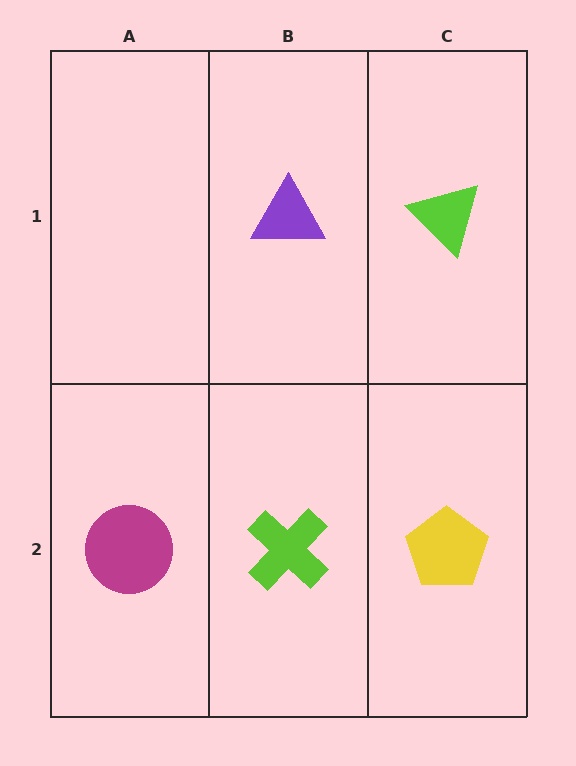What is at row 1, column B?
A purple triangle.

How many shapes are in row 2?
3 shapes.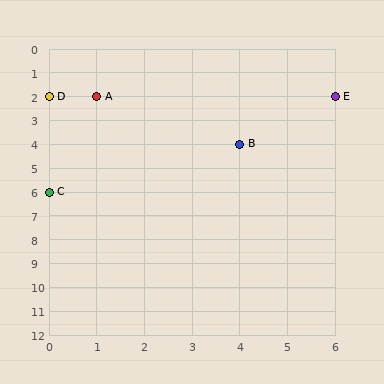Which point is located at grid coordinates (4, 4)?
Point B is at (4, 4).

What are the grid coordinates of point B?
Point B is at grid coordinates (4, 4).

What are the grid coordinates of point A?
Point A is at grid coordinates (1, 2).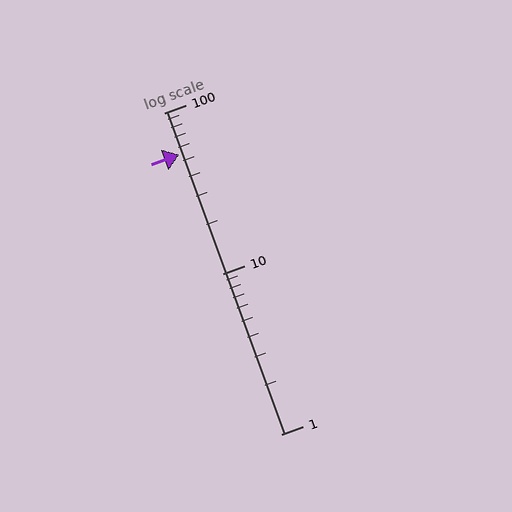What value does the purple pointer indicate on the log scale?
The pointer indicates approximately 55.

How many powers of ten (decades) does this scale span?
The scale spans 2 decades, from 1 to 100.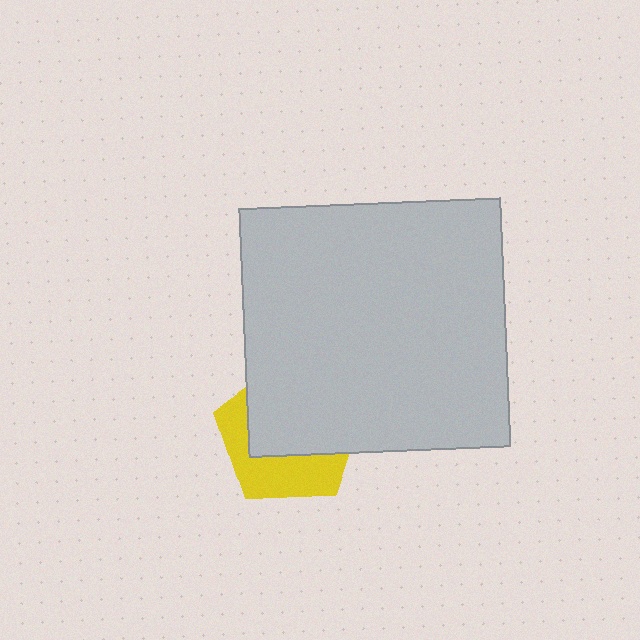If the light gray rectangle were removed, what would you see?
You would see the complete yellow pentagon.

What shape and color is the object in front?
The object in front is a light gray rectangle.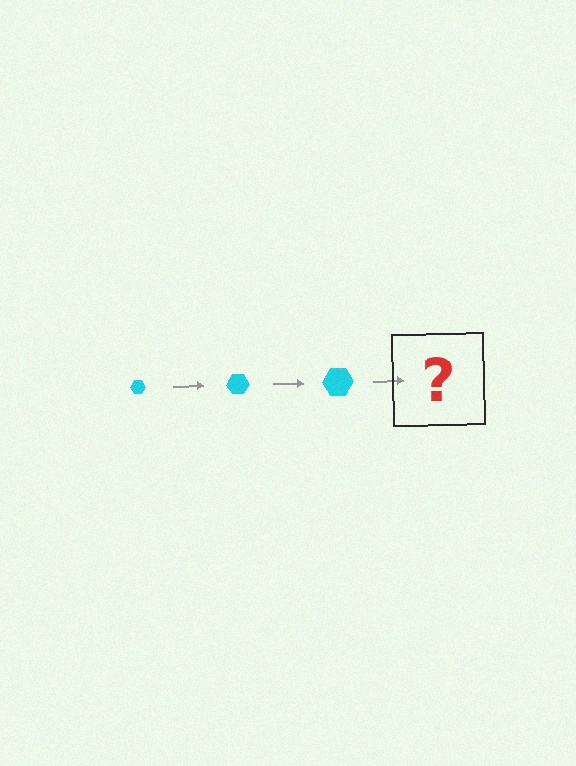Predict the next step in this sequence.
The next step is a cyan hexagon, larger than the previous one.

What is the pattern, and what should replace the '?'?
The pattern is that the hexagon gets progressively larger each step. The '?' should be a cyan hexagon, larger than the previous one.